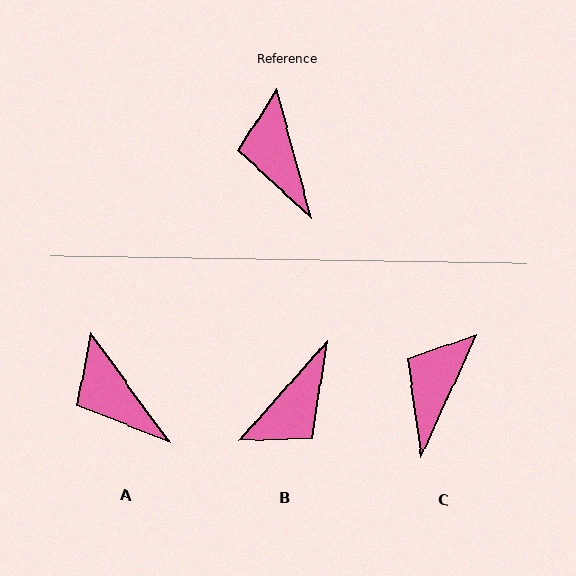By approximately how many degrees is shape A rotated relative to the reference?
Approximately 21 degrees counter-clockwise.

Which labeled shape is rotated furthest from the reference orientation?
B, about 124 degrees away.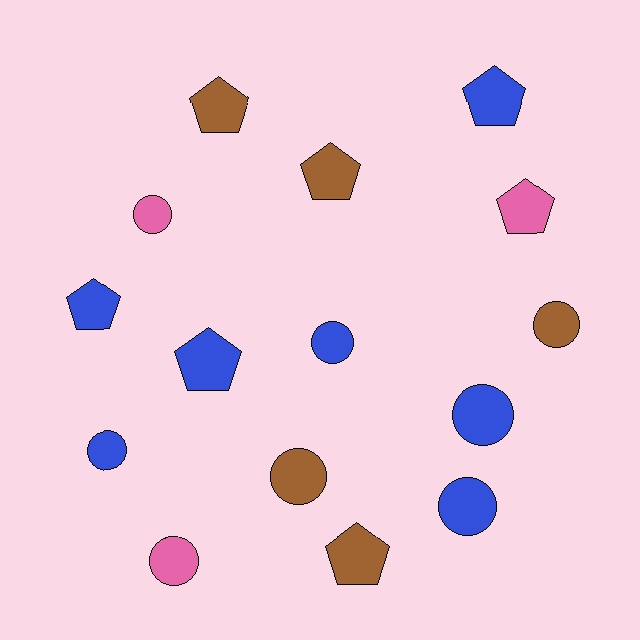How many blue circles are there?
There are 4 blue circles.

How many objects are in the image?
There are 15 objects.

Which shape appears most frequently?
Circle, with 8 objects.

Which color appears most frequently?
Blue, with 7 objects.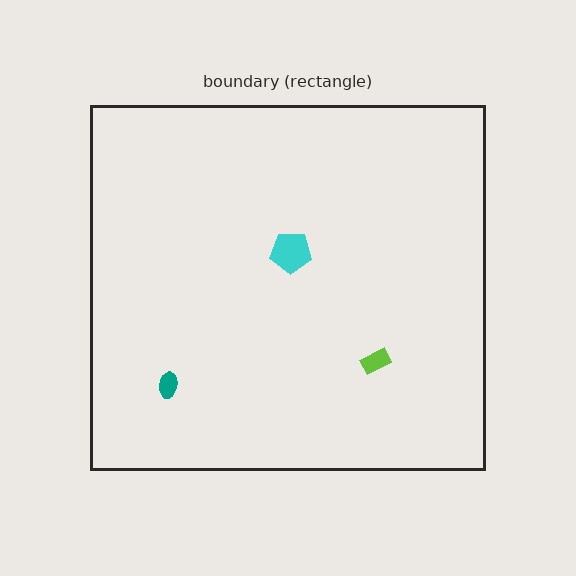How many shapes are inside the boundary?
3 inside, 0 outside.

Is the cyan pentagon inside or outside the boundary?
Inside.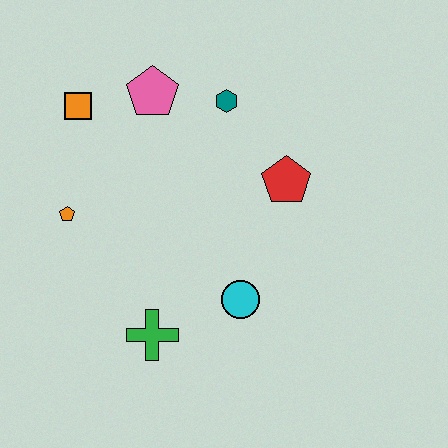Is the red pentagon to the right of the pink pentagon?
Yes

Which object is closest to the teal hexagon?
The pink pentagon is closest to the teal hexagon.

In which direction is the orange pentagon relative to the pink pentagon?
The orange pentagon is below the pink pentagon.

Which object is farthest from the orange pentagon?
The red pentagon is farthest from the orange pentagon.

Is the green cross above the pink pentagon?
No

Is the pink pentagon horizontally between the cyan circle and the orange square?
Yes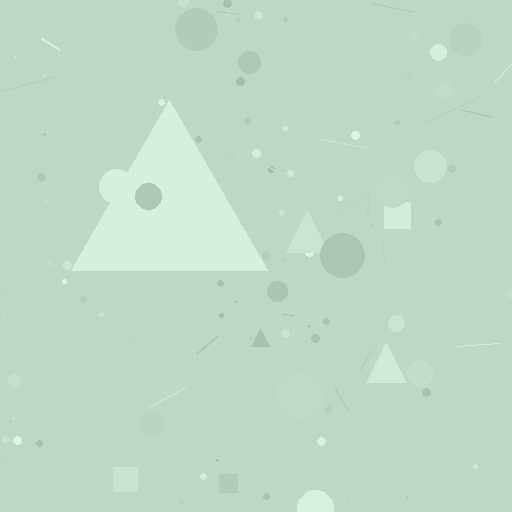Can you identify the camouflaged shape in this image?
The camouflaged shape is a triangle.